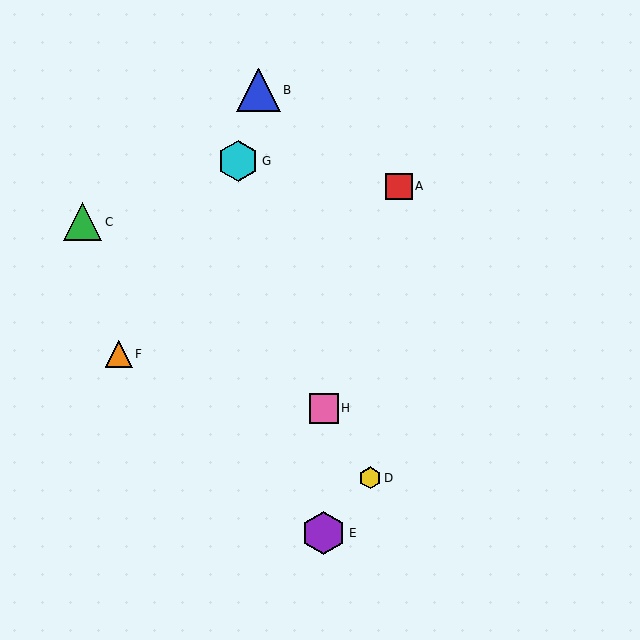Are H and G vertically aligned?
No, H is at x≈324 and G is at x≈238.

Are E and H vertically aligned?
Yes, both are at x≈324.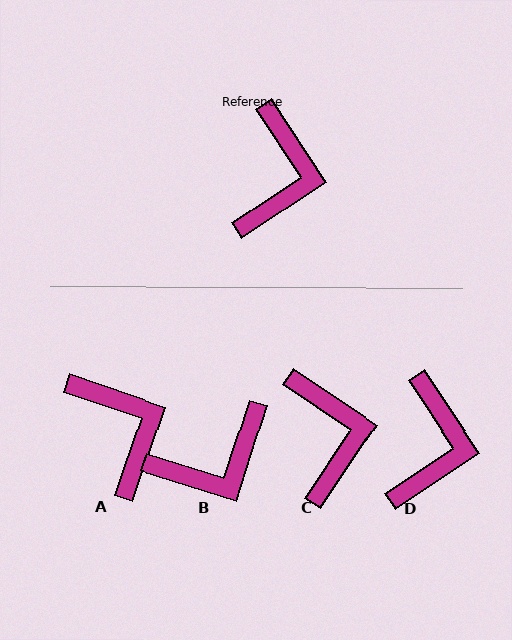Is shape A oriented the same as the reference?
No, it is off by about 38 degrees.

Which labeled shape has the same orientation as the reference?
D.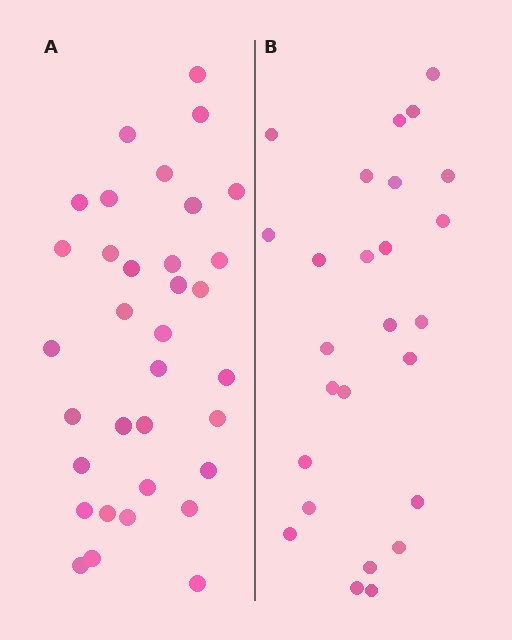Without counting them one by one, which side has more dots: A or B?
Region A (the left region) has more dots.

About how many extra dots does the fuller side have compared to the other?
Region A has roughly 8 or so more dots than region B.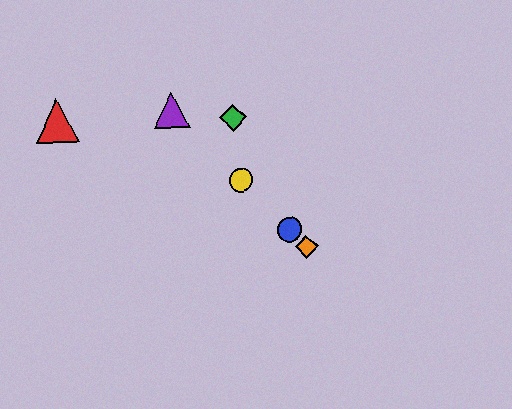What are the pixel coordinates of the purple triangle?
The purple triangle is at (171, 110).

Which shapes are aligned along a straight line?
The blue circle, the yellow circle, the purple triangle, the orange diamond are aligned along a straight line.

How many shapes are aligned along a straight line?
4 shapes (the blue circle, the yellow circle, the purple triangle, the orange diamond) are aligned along a straight line.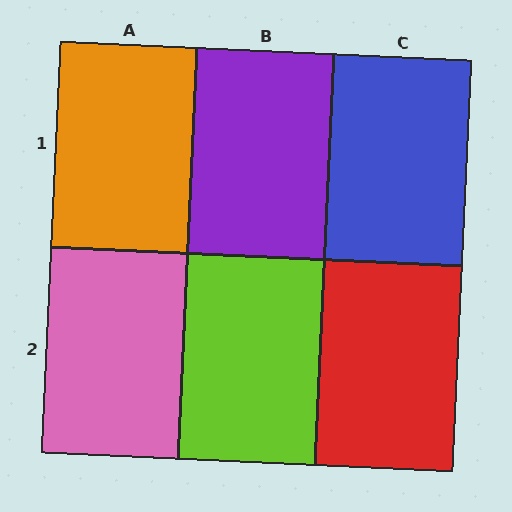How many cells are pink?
1 cell is pink.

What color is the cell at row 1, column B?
Purple.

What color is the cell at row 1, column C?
Blue.